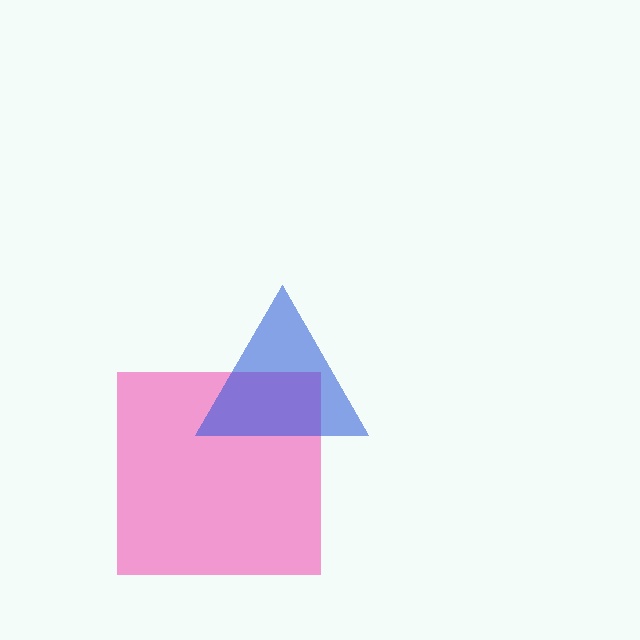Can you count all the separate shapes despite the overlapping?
Yes, there are 2 separate shapes.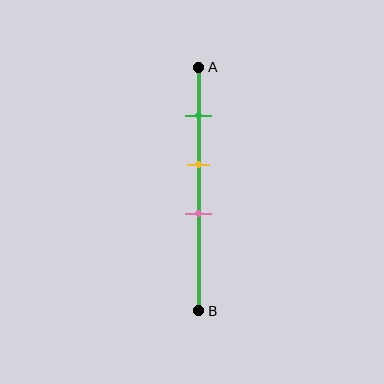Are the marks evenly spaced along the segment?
Yes, the marks are approximately evenly spaced.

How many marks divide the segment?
There are 3 marks dividing the segment.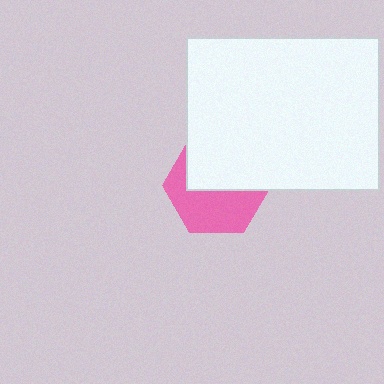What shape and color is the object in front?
The object in front is a white rectangle.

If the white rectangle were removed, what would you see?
You would see the complete pink hexagon.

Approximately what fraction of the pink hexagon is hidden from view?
Roughly 50% of the pink hexagon is hidden behind the white rectangle.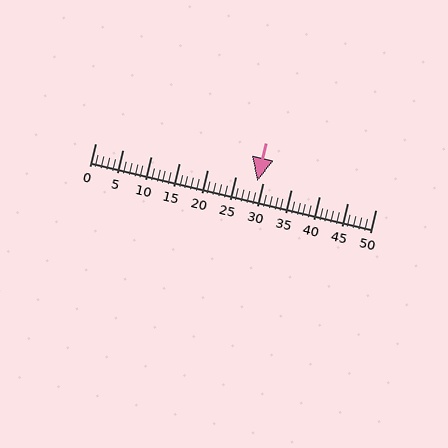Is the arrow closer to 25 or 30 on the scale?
The arrow is closer to 30.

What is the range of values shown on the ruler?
The ruler shows values from 0 to 50.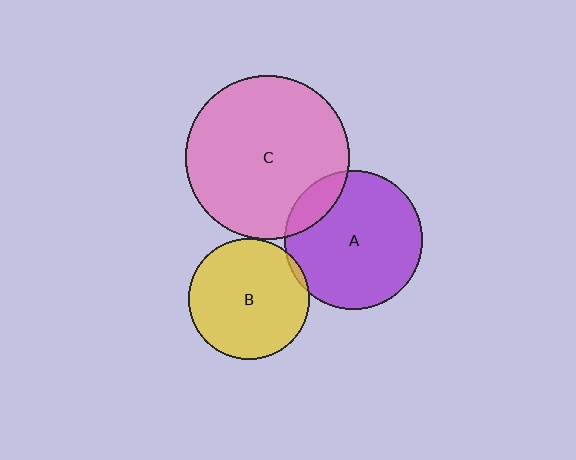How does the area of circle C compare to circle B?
Approximately 1.8 times.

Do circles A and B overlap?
Yes.